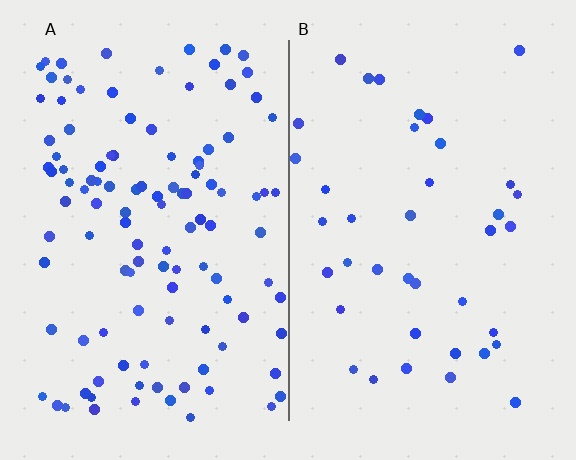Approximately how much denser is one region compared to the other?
Approximately 2.9× — region A over region B.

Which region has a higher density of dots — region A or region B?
A (the left).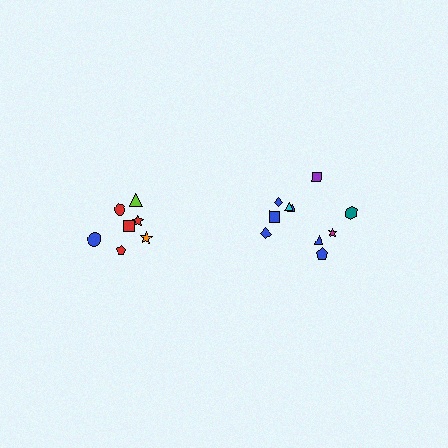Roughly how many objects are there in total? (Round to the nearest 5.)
Roughly 15 objects in total.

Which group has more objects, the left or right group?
The right group.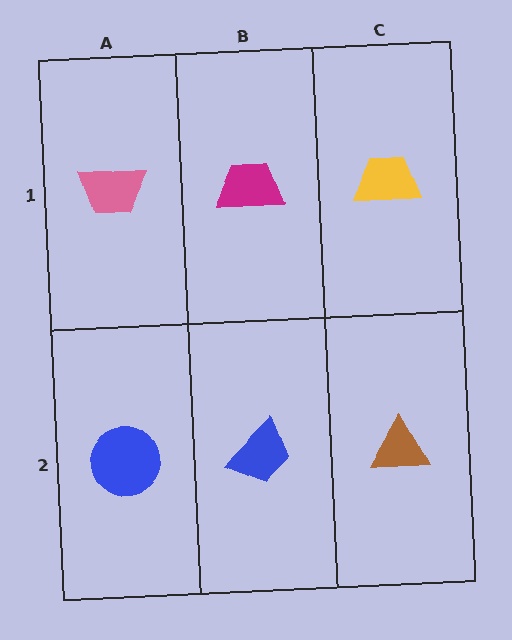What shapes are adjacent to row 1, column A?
A blue circle (row 2, column A), a magenta trapezoid (row 1, column B).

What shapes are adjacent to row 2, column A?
A pink trapezoid (row 1, column A), a blue trapezoid (row 2, column B).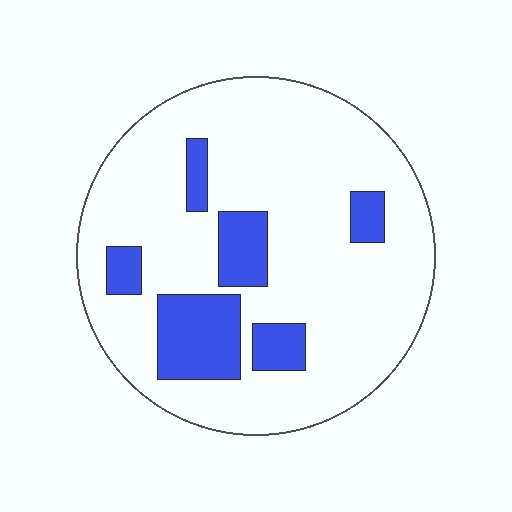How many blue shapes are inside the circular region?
6.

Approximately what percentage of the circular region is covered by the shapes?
Approximately 20%.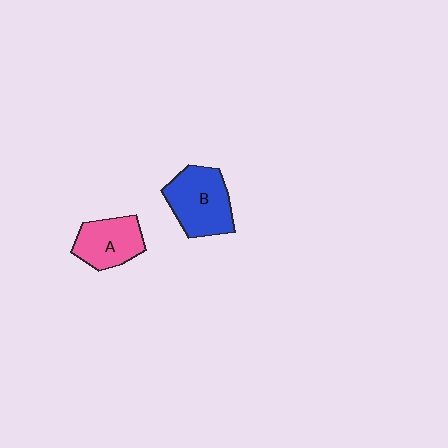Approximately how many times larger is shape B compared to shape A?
Approximately 1.3 times.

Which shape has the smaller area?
Shape A (pink).